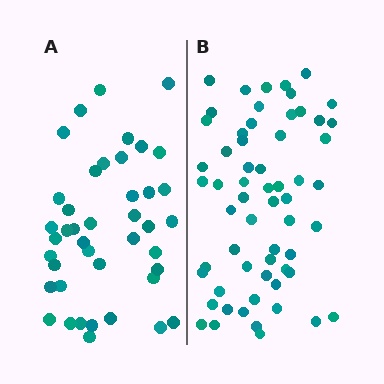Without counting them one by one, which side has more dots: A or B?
Region B (the right region) has more dots.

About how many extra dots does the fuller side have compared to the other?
Region B has approximately 20 more dots than region A.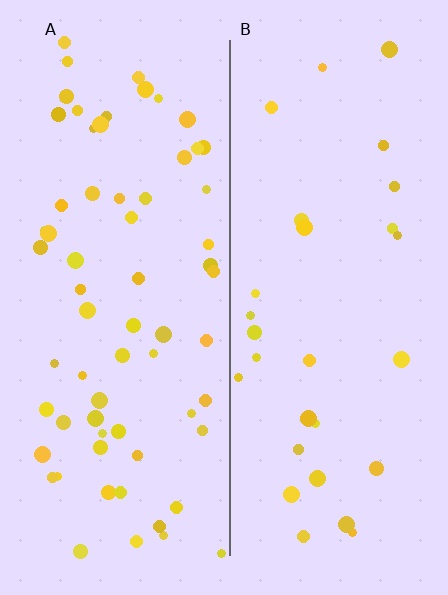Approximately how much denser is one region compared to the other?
Approximately 2.3× — region A over region B.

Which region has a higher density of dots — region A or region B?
A (the left).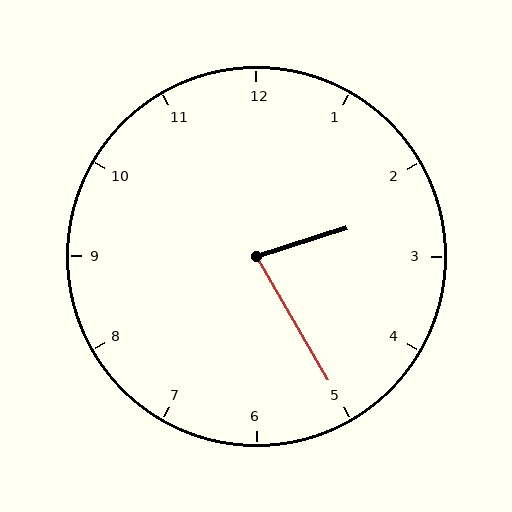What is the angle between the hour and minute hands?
Approximately 78 degrees.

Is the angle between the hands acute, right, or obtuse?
It is acute.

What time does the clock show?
2:25.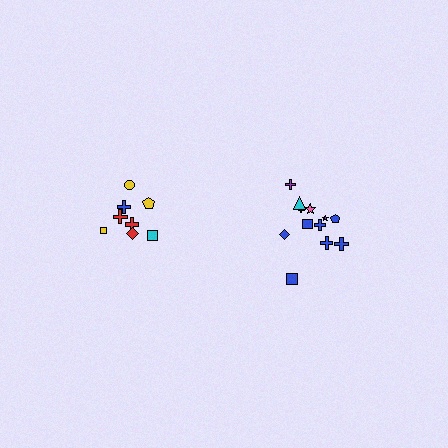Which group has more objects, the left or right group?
The right group.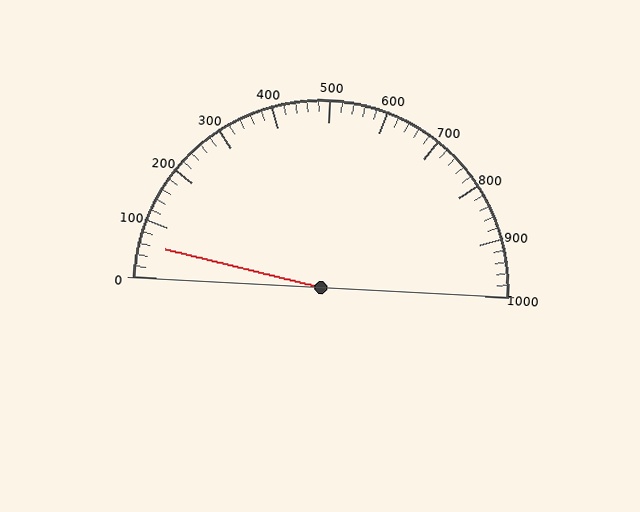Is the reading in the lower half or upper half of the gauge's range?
The reading is in the lower half of the range (0 to 1000).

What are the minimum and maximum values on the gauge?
The gauge ranges from 0 to 1000.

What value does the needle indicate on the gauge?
The needle indicates approximately 60.